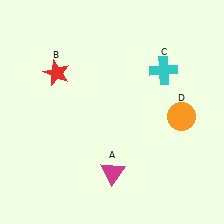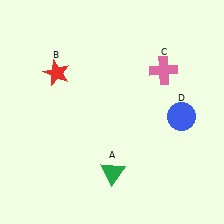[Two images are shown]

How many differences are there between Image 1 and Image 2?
There are 3 differences between the two images.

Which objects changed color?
A changed from magenta to green. C changed from cyan to pink. D changed from orange to blue.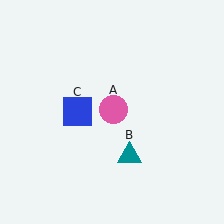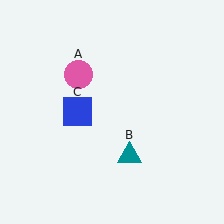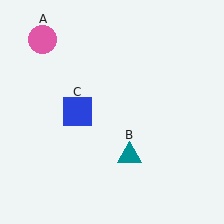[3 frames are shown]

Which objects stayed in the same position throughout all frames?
Teal triangle (object B) and blue square (object C) remained stationary.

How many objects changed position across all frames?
1 object changed position: pink circle (object A).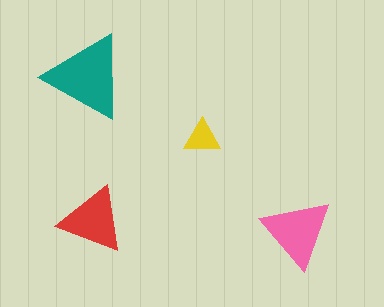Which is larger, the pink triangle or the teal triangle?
The teal one.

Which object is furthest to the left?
The teal triangle is leftmost.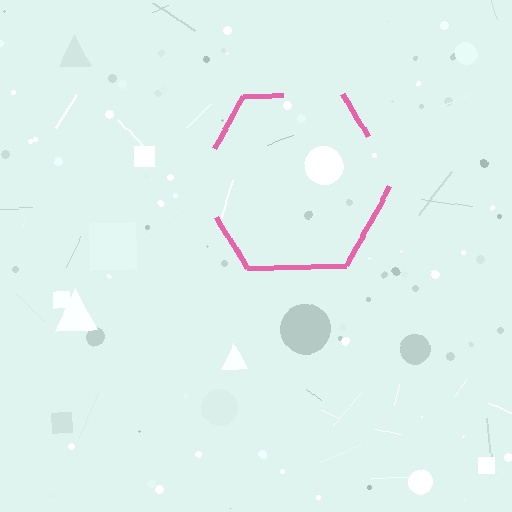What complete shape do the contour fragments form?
The contour fragments form a hexagon.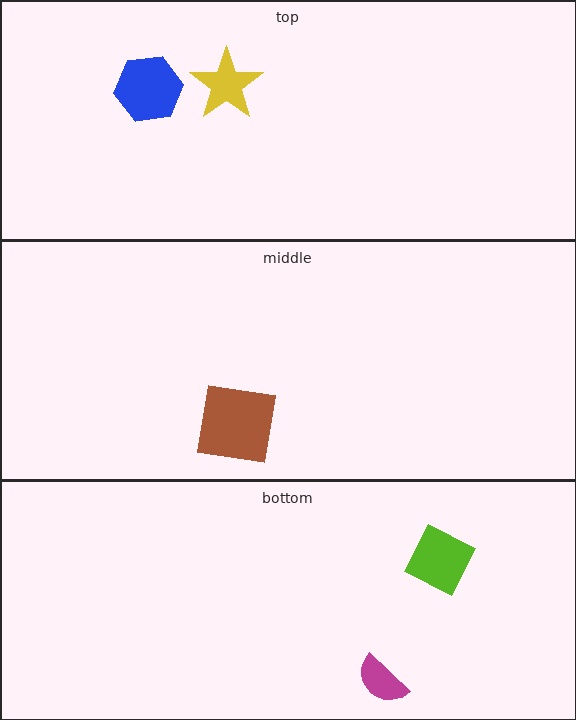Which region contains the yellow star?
The top region.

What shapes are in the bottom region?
The magenta semicircle, the lime diamond.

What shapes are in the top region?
The yellow star, the blue hexagon.